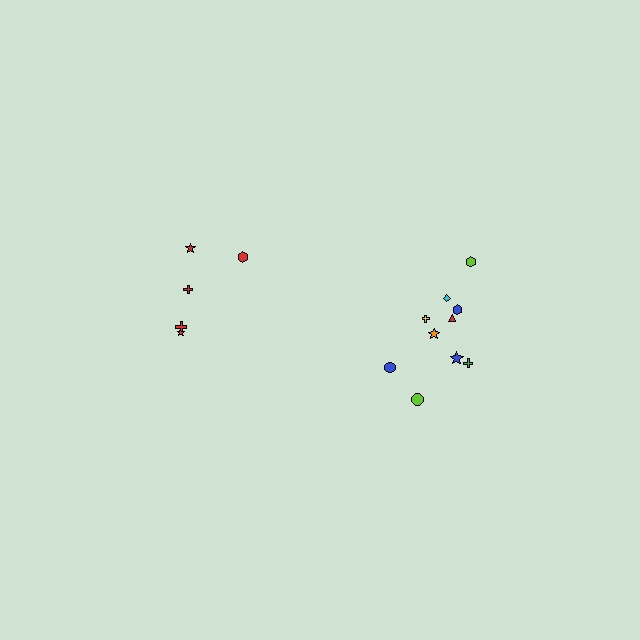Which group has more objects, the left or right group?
The right group.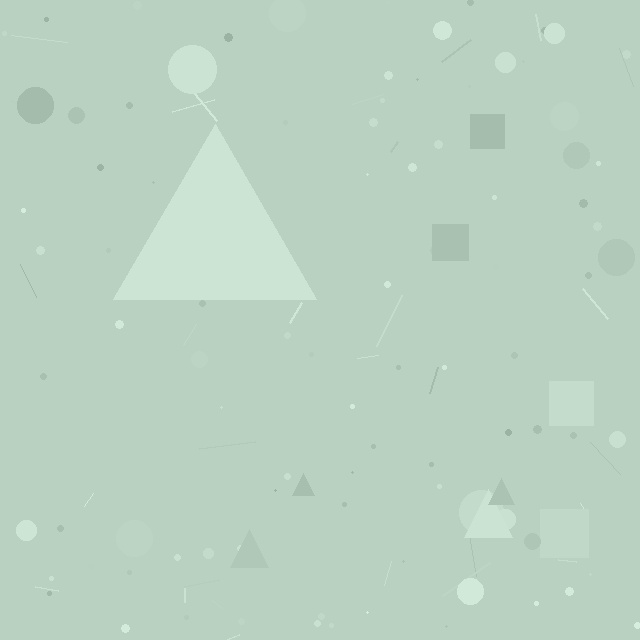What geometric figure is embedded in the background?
A triangle is embedded in the background.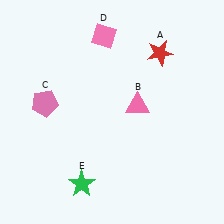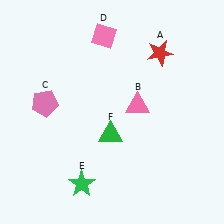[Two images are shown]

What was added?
A green triangle (F) was added in Image 2.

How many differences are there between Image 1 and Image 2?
There is 1 difference between the two images.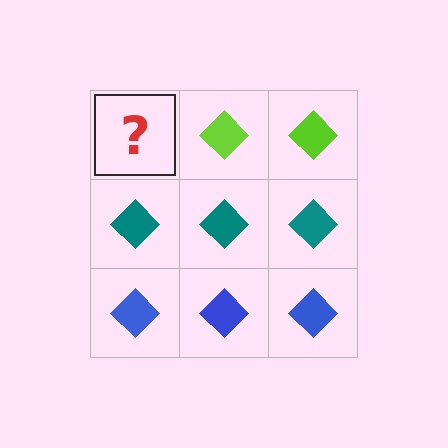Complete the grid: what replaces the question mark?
The question mark should be replaced with a lime diamond.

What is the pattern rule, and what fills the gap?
The rule is that each row has a consistent color. The gap should be filled with a lime diamond.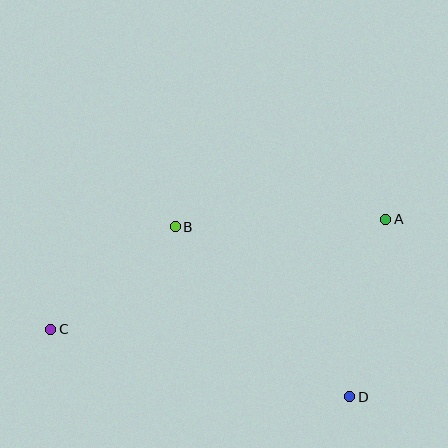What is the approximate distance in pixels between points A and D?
The distance between A and D is approximately 181 pixels.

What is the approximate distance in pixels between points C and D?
The distance between C and D is approximately 307 pixels.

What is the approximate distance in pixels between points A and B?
The distance between A and B is approximately 210 pixels.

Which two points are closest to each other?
Points B and C are closest to each other.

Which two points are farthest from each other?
Points A and C are farthest from each other.